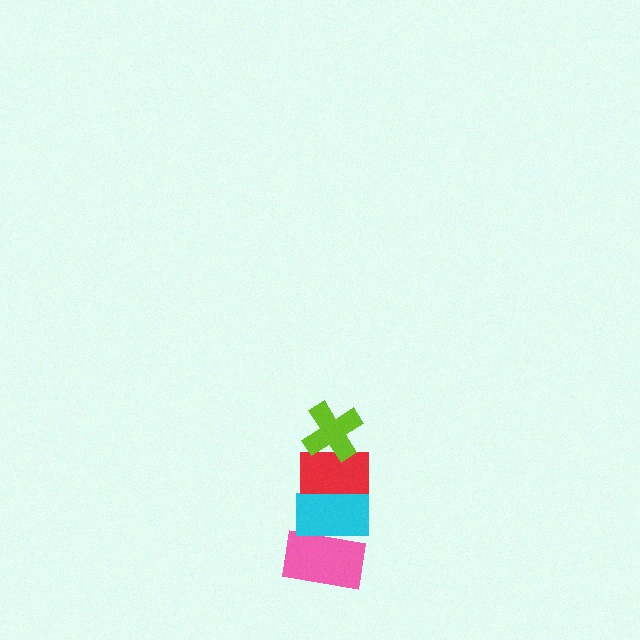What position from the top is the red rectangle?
The red rectangle is 2nd from the top.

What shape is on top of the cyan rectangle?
The red rectangle is on top of the cyan rectangle.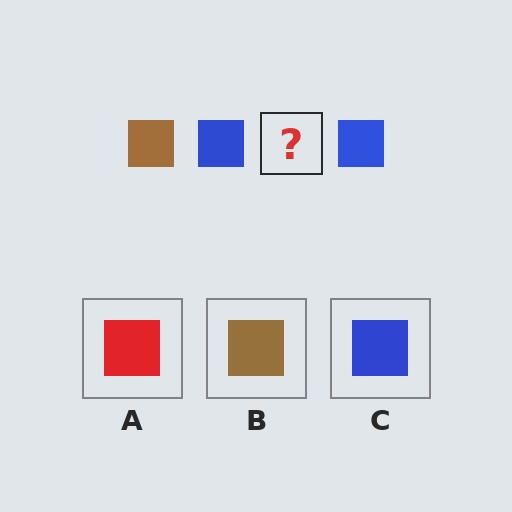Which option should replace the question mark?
Option B.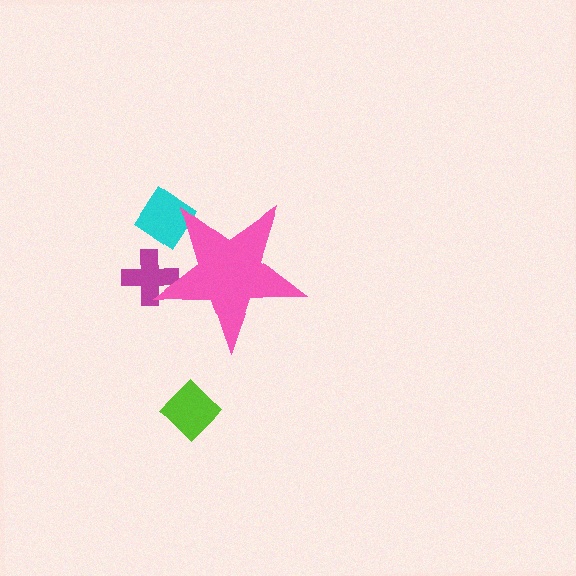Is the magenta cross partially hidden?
Yes, the magenta cross is partially hidden behind the pink star.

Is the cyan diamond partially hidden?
Yes, the cyan diamond is partially hidden behind the pink star.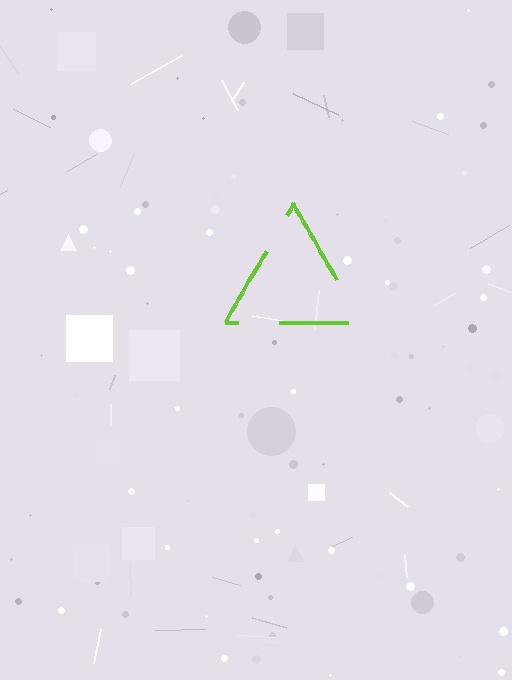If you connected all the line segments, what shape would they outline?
They would outline a triangle.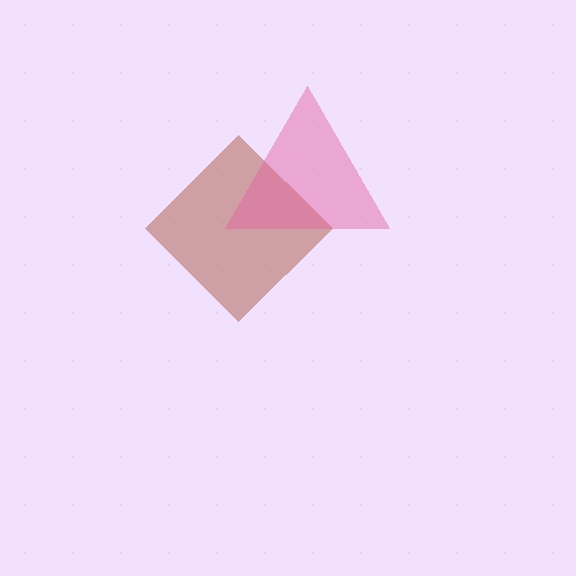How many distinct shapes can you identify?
There are 2 distinct shapes: a brown diamond, a pink triangle.